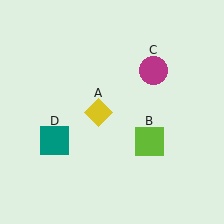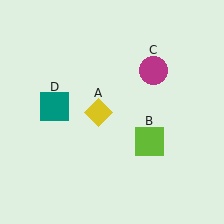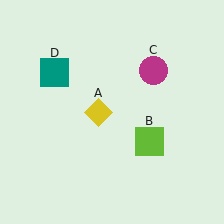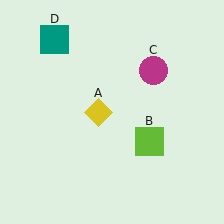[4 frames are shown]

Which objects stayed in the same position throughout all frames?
Yellow diamond (object A) and lime square (object B) and magenta circle (object C) remained stationary.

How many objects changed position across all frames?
1 object changed position: teal square (object D).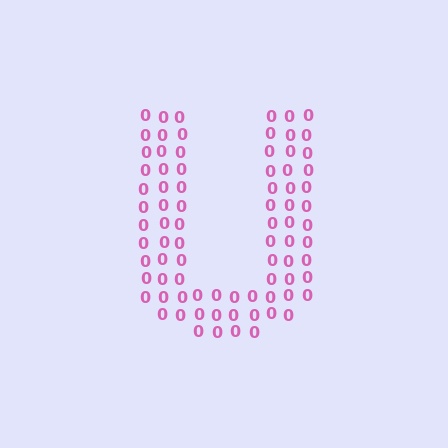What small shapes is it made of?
It is made of small digit 0's.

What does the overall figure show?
The overall figure shows the letter U.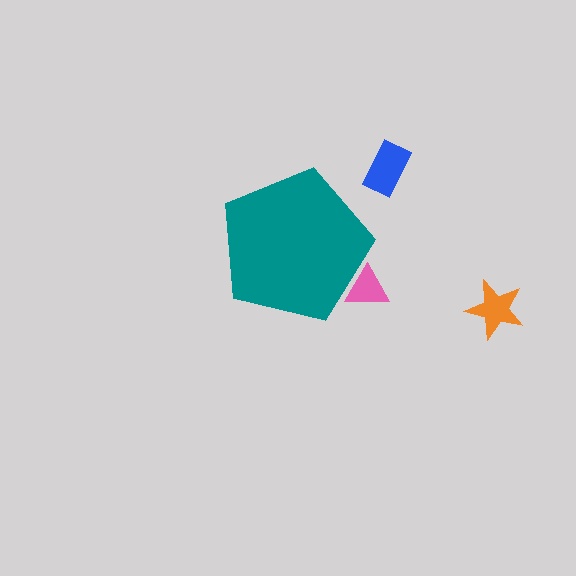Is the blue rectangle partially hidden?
No, the blue rectangle is fully visible.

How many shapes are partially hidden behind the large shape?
1 shape is partially hidden.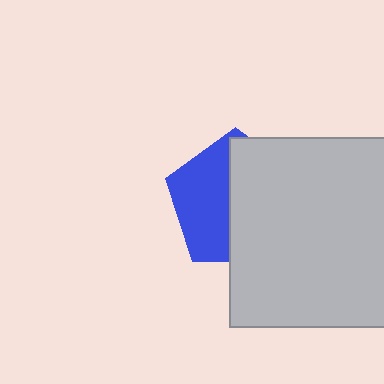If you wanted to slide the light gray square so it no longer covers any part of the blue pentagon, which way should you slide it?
Slide it right — that is the most direct way to separate the two shapes.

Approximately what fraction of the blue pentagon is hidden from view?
Roughly 55% of the blue pentagon is hidden behind the light gray square.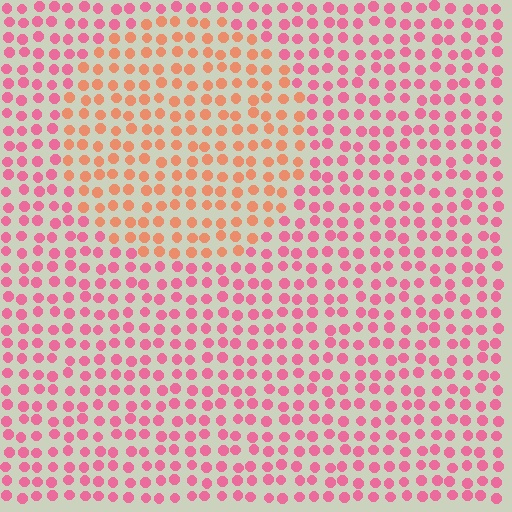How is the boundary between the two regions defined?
The boundary is defined purely by a slight shift in hue (about 39 degrees). Spacing, size, and orientation are identical on both sides.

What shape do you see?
I see a circle.